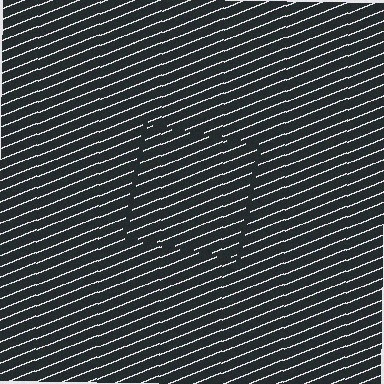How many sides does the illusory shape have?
4 sides — the line-ends trace a square.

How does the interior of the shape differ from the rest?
The interior of the shape contains the same grating, shifted by half a period — the contour is defined by the phase discontinuity where line-ends from the inner and outer gratings abut.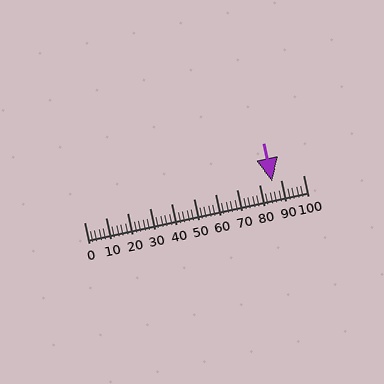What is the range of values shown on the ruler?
The ruler shows values from 0 to 100.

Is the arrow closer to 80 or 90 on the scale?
The arrow is closer to 90.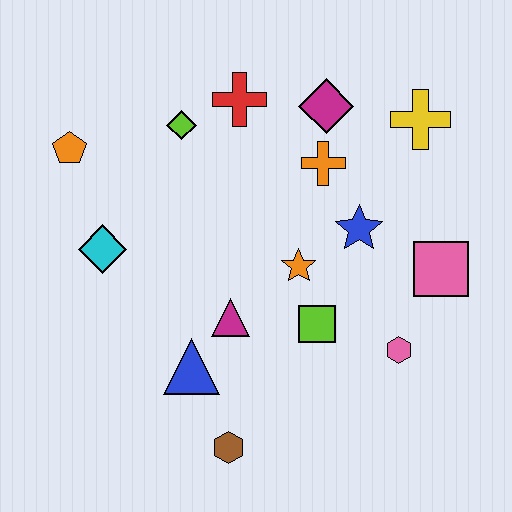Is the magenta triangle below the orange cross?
Yes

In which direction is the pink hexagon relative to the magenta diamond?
The pink hexagon is below the magenta diamond.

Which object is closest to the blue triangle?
The magenta triangle is closest to the blue triangle.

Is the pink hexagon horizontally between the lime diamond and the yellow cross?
Yes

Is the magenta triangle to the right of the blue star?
No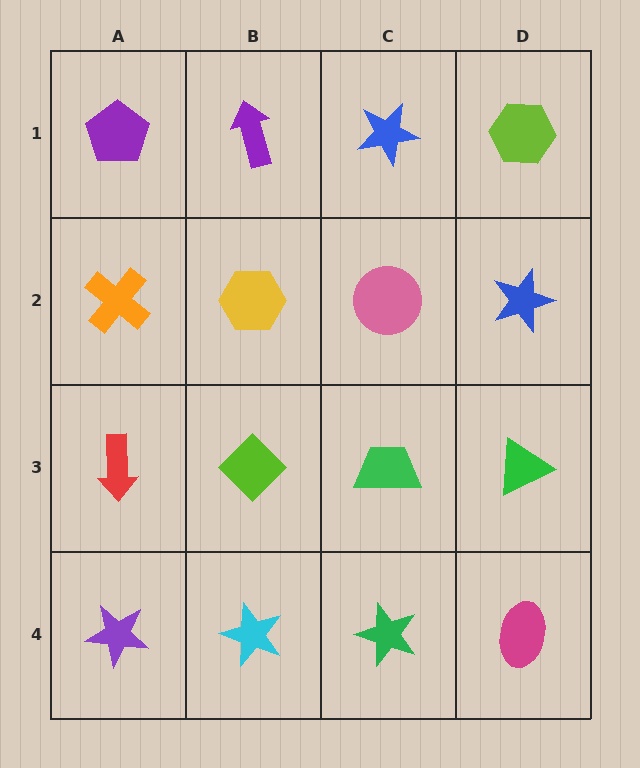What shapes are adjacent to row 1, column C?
A pink circle (row 2, column C), a purple arrow (row 1, column B), a lime hexagon (row 1, column D).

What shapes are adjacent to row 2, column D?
A lime hexagon (row 1, column D), a green triangle (row 3, column D), a pink circle (row 2, column C).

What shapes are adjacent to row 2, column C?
A blue star (row 1, column C), a green trapezoid (row 3, column C), a yellow hexagon (row 2, column B), a blue star (row 2, column D).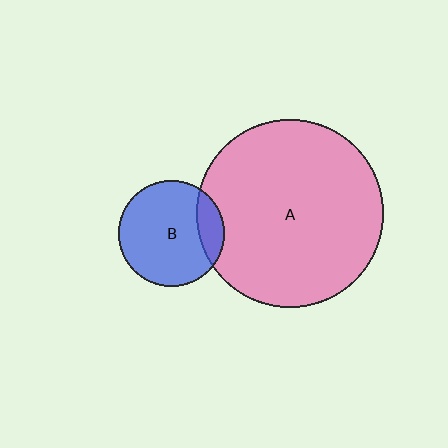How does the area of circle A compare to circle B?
Approximately 3.1 times.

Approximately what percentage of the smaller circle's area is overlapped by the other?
Approximately 15%.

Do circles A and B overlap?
Yes.